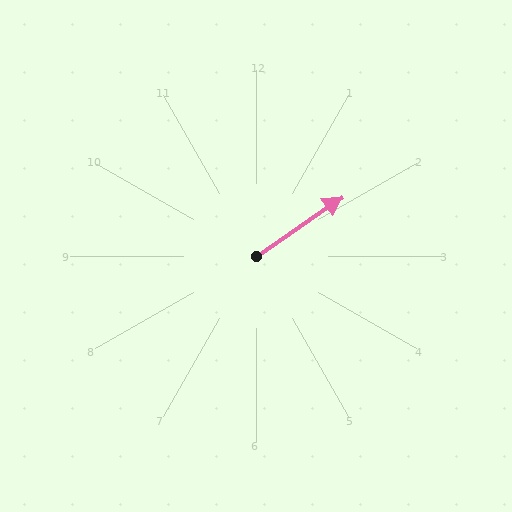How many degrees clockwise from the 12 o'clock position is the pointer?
Approximately 55 degrees.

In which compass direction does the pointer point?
Northeast.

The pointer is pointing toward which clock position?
Roughly 2 o'clock.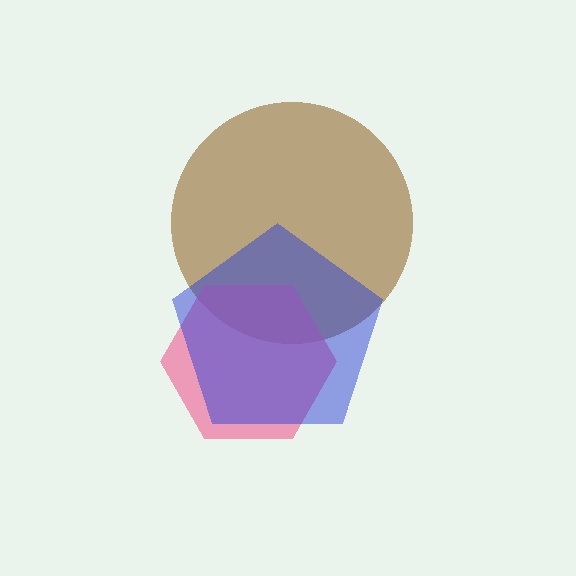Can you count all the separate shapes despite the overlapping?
Yes, there are 3 separate shapes.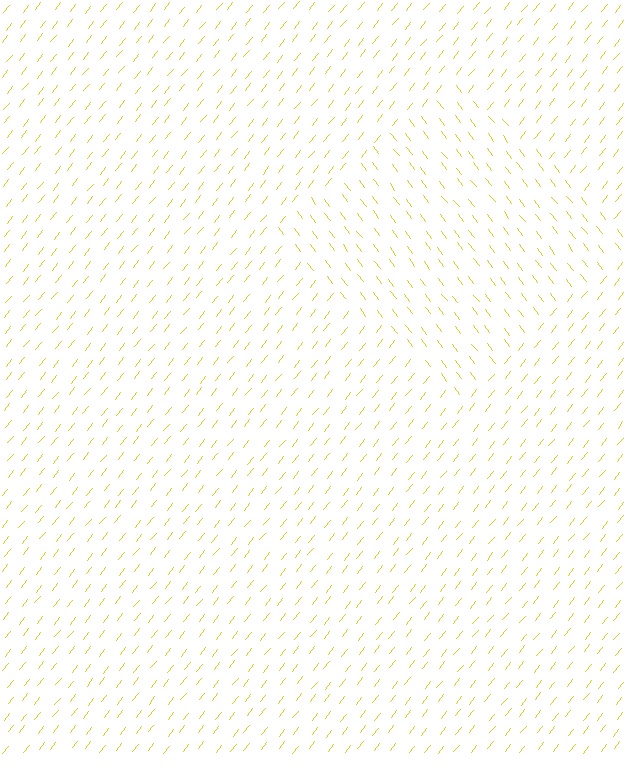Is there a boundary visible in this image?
Yes, there is a texture boundary formed by a change in line orientation.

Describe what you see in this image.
The image is filled with small yellow line segments. A diamond region in the image has lines oriented differently from the surrounding lines, creating a visible texture boundary.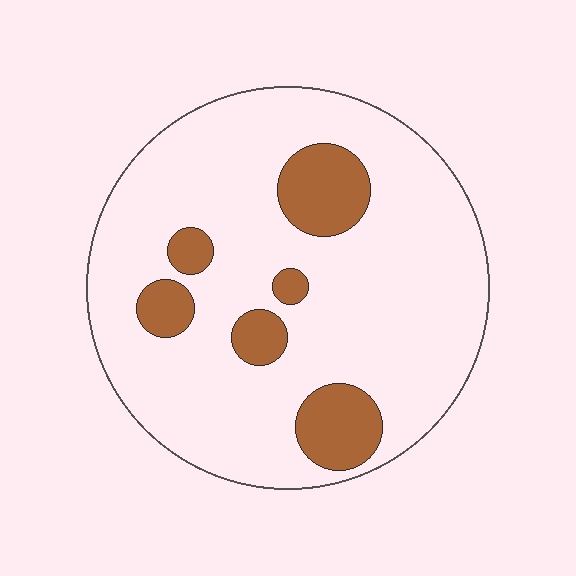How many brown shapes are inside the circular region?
6.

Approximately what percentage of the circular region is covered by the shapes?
Approximately 15%.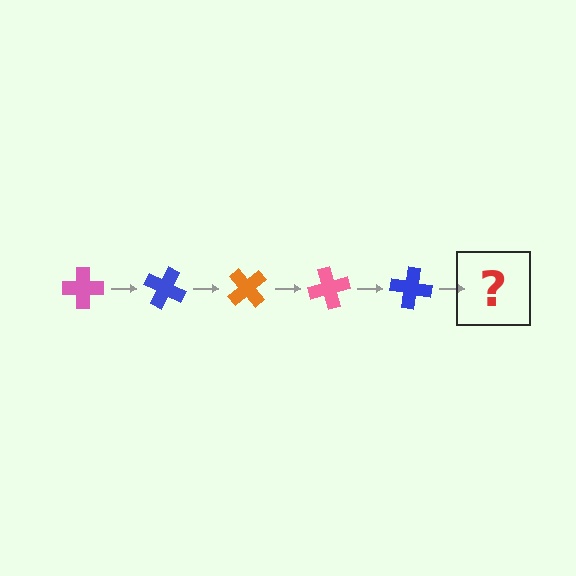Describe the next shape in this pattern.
It should be an orange cross, rotated 125 degrees from the start.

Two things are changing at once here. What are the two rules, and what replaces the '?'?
The two rules are that it rotates 25 degrees each step and the color cycles through pink, blue, and orange. The '?' should be an orange cross, rotated 125 degrees from the start.